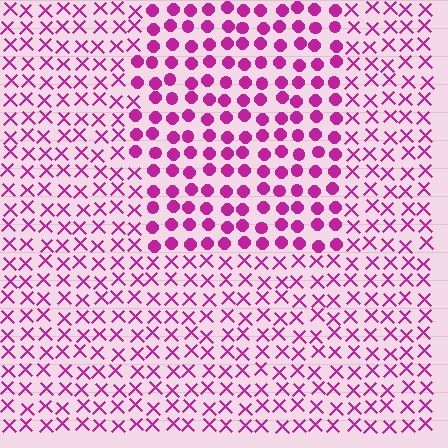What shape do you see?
I see a rectangle.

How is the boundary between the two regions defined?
The boundary is defined by a change in element shape: circles inside vs. X marks outside. All elements share the same color and spacing.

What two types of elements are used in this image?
The image uses circles inside the rectangle region and X marks outside it.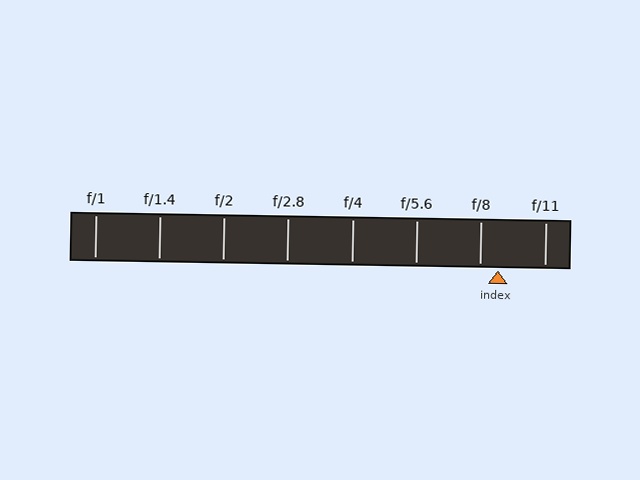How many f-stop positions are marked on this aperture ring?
There are 8 f-stop positions marked.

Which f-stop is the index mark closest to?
The index mark is closest to f/8.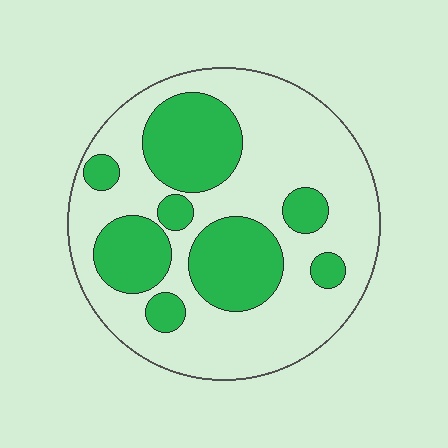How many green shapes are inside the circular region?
8.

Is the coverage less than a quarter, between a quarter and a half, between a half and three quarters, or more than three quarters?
Between a quarter and a half.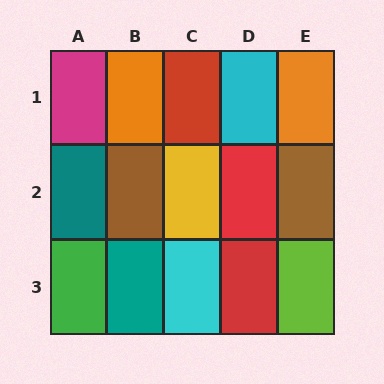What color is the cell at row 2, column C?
Yellow.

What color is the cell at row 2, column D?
Red.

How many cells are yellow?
1 cell is yellow.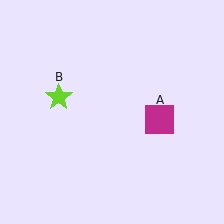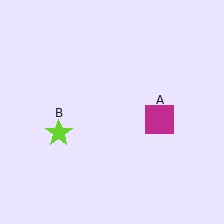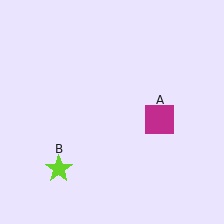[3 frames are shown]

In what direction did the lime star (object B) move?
The lime star (object B) moved down.